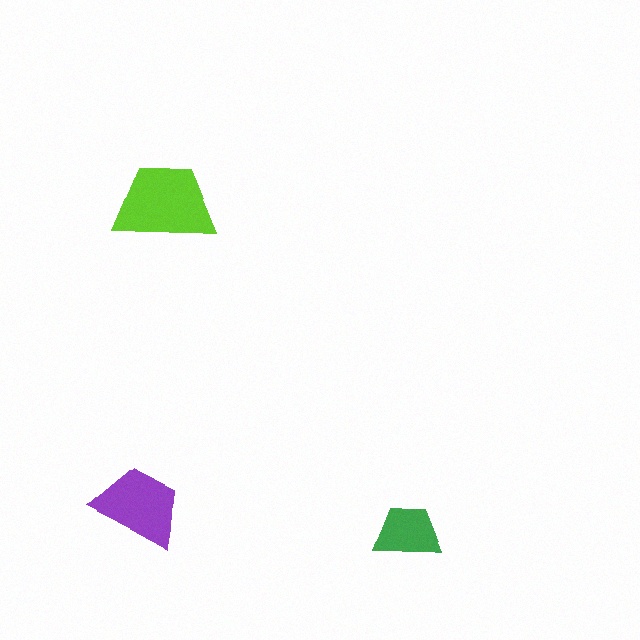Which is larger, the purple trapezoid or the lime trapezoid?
The lime one.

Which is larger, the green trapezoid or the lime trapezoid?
The lime one.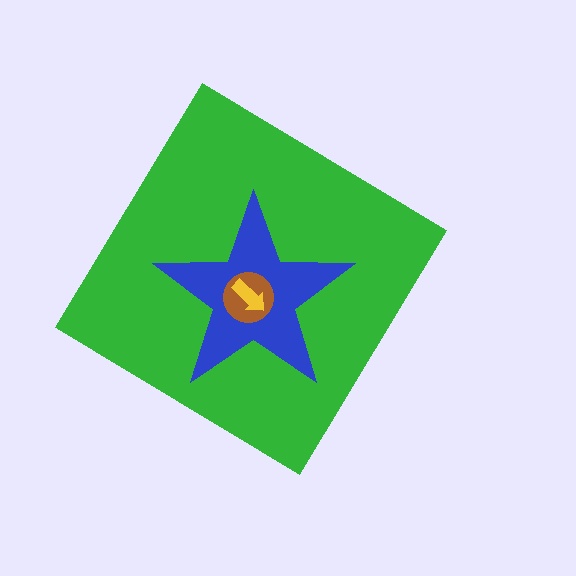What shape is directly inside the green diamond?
The blue star.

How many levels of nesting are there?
4.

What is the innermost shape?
The yellow arrow.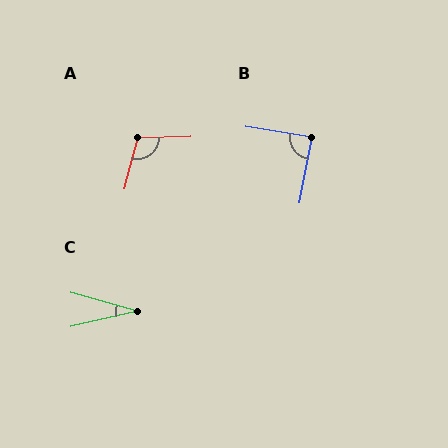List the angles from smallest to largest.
C (29°), B (88°), A (106°).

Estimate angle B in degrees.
Approximately 88 degrees.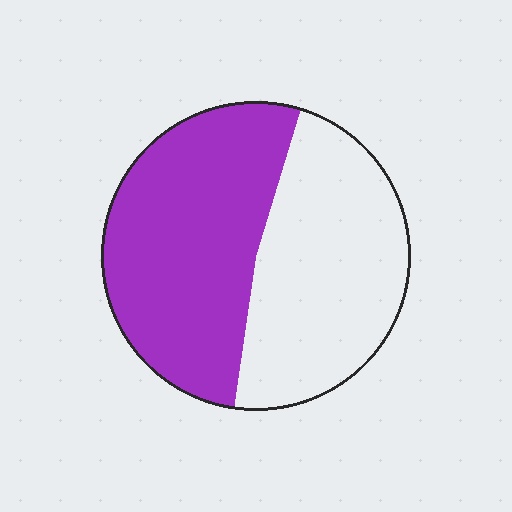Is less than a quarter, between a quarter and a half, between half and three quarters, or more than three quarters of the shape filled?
Between half and three quarters.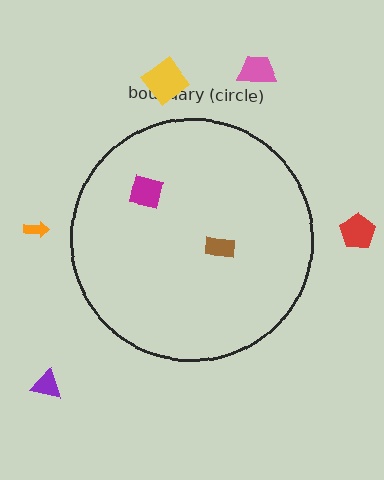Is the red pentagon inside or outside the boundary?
Outside.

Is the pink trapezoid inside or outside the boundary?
Outside.